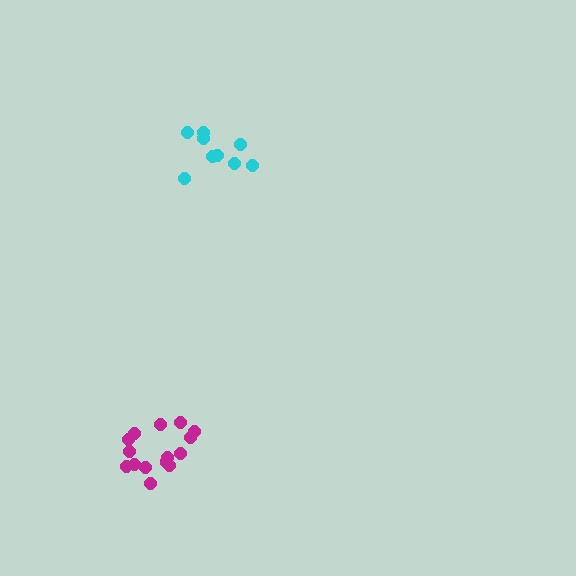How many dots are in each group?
Group 1: 15 dots, Group 2: 9 dots (24 total).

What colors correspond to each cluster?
The clusters are colored: magenta, cyan.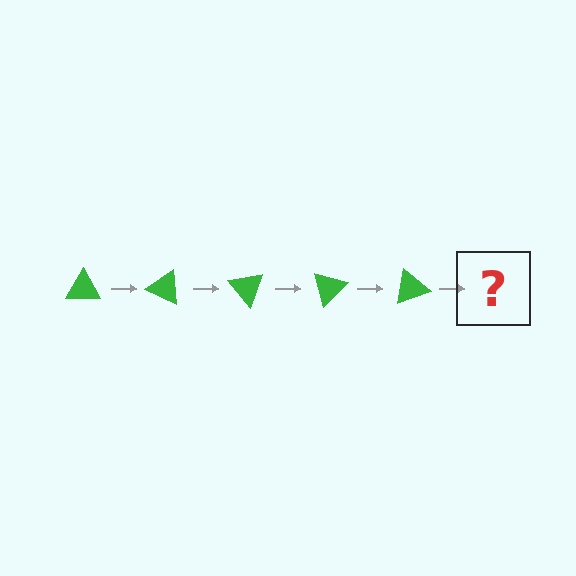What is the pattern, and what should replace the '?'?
The pattern is that the triangle rotates 25 degrees each step. The '?' should be a green triangle rotated 125 degrees.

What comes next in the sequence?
The next element should be a green triangle rotated 125 degrees.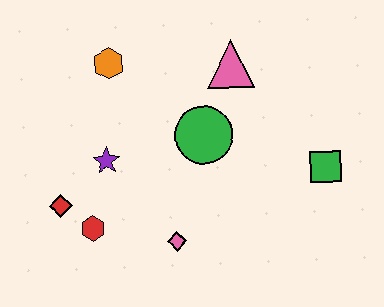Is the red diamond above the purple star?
No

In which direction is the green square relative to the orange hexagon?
The green square is to the right of the orange hexagon.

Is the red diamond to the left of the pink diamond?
Yes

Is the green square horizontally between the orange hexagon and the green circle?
No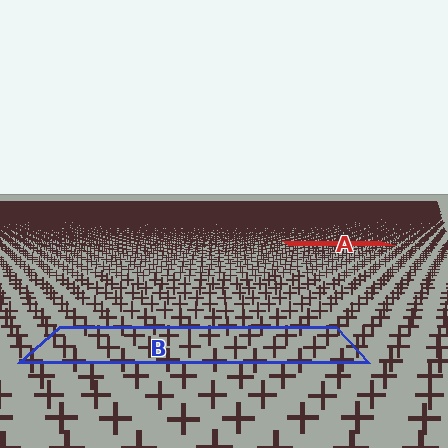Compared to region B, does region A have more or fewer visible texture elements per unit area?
Region A has more texture elements per unit area — they are packed more densely because it is farther away.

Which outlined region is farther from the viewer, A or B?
Region A is farther from the viewer — the texture elements inside it appear smaller and more densely packed.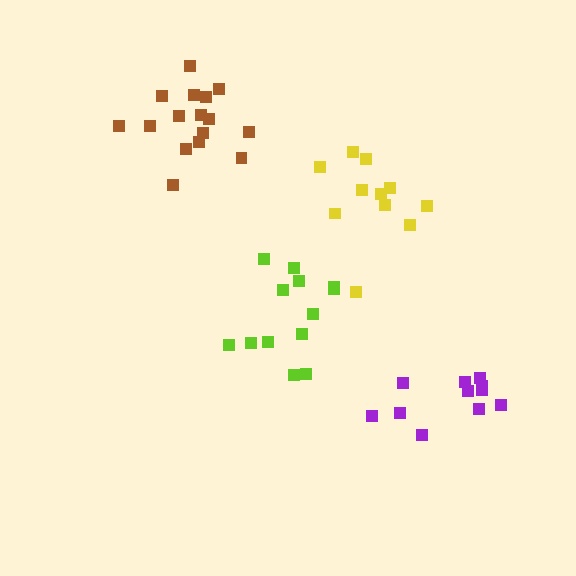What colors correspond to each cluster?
The clusters are colored: lime, purple, brown, yellow.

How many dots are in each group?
Group 1: 13 dots, Group 2: 11 dots, Group 3: 16 dots, Group 4: 11 dots (51 total).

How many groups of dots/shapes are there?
There are 4 groups.